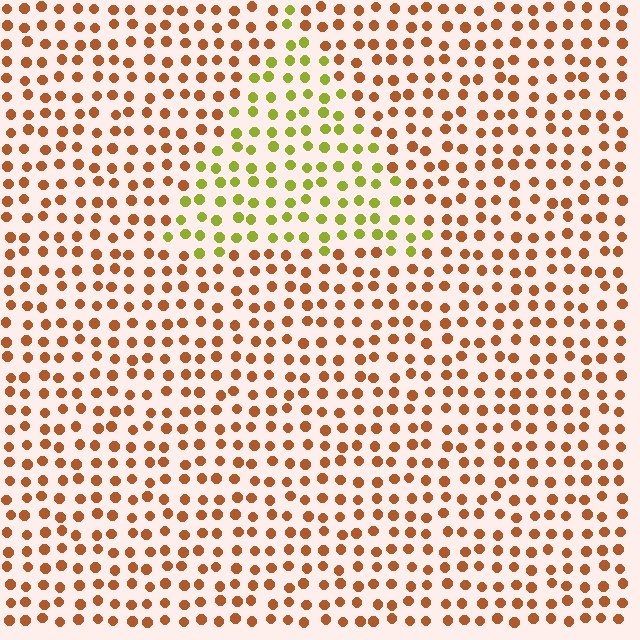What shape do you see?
I see a triangle.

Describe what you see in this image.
The image is filled with small brown elements in a uniform arrangement. A triangle-shaped region is visible where the elements are tinted to a slightly different hue, forming a subtle color boundary.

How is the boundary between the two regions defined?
The boundary is defined purely by a slight shift in hue (about 54 degrees). Spacing, size, and orientation are identical on both sides.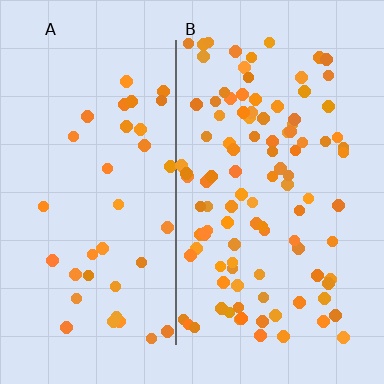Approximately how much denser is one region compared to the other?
Approximately 2.8× — region B over region A.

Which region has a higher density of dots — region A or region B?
B (the right).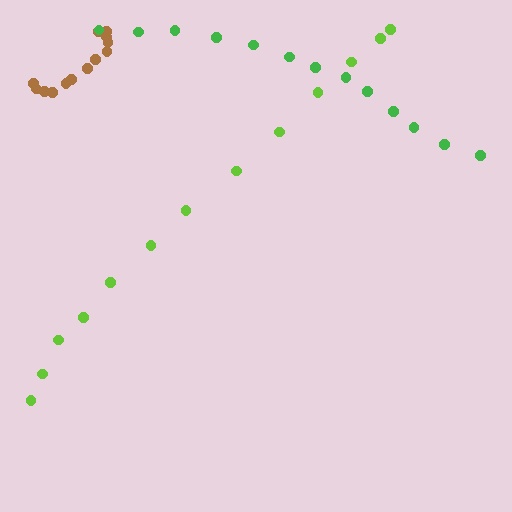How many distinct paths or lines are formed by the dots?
There are 3 distinct paths.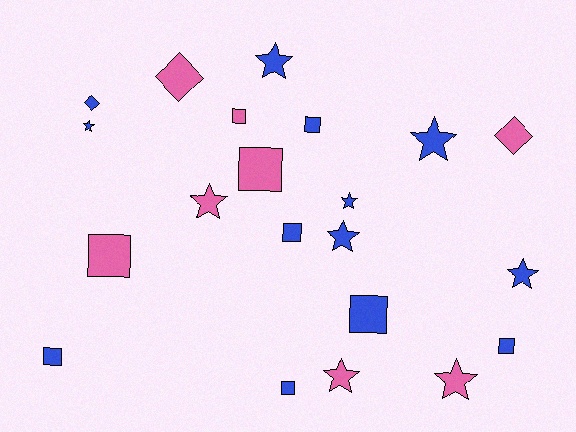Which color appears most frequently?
Blue, with 13 objects.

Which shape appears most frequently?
Square, with 9 objects.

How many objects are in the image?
There are 21 objects.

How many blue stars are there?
There are 6 blue stars.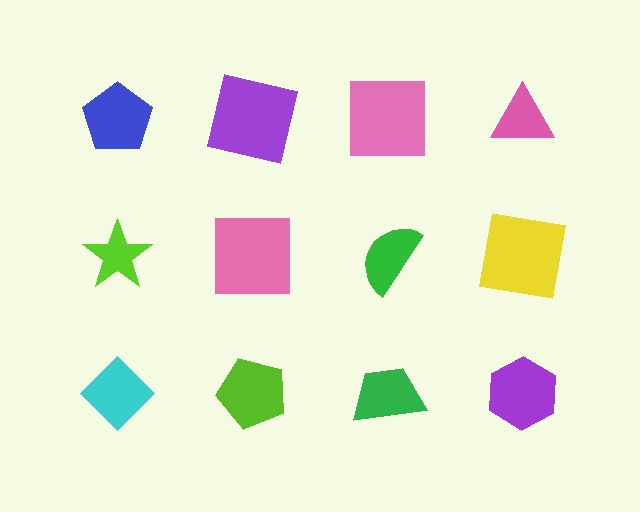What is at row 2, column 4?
A yellow square.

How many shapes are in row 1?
4 shapes.